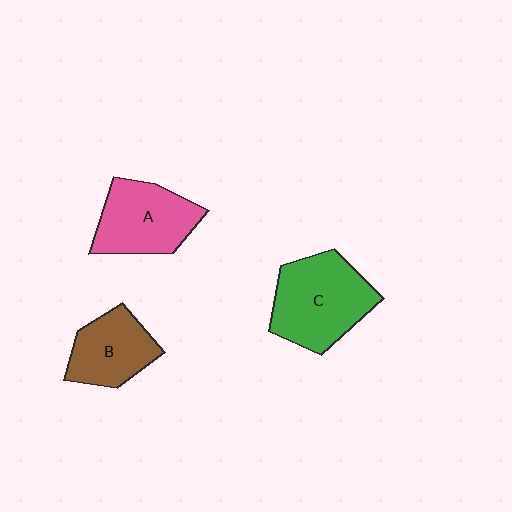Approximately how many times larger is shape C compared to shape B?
Approximately 1.5 times.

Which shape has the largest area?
Shape C (green).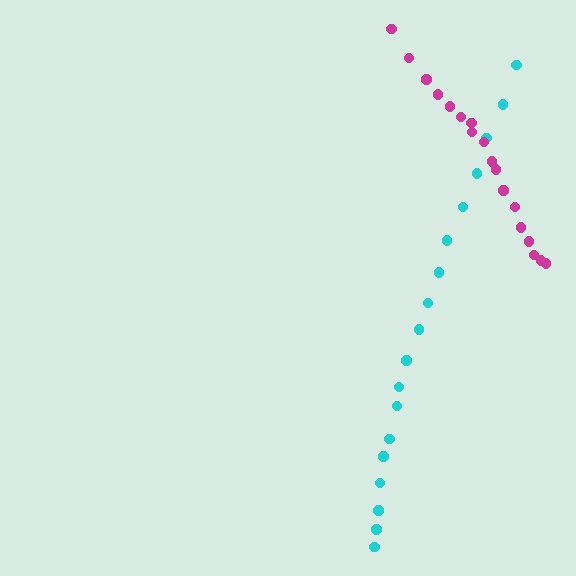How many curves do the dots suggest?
There are 2 distinct paths.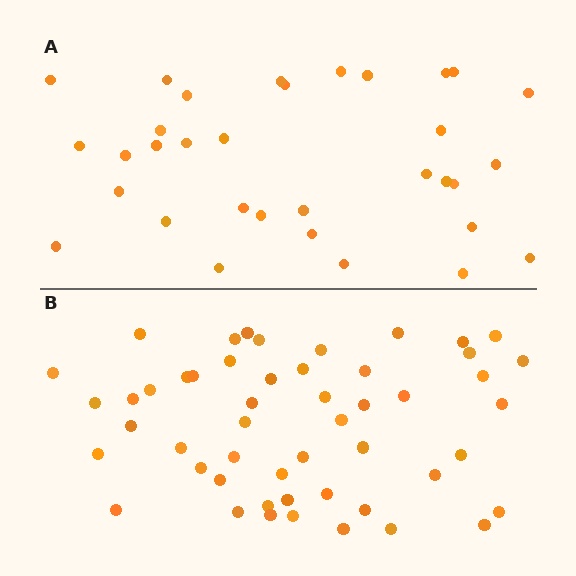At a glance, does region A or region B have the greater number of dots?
Region B (the bottom region) has more dots.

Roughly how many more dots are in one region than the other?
Region B has approximately 20 more dots than region A.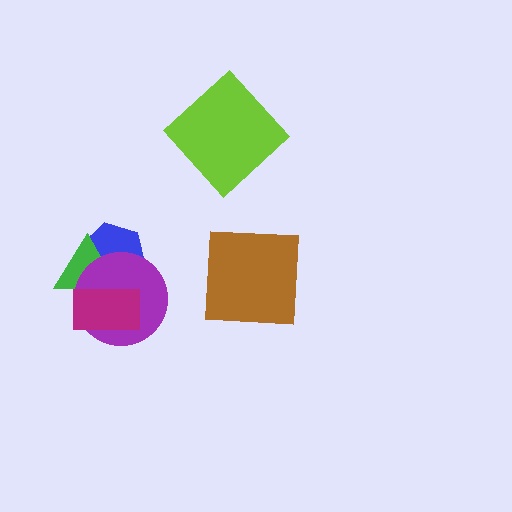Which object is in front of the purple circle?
The magenta rectangle is in front of the purple circle.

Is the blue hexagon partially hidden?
Yes, it is partially covered by another shape.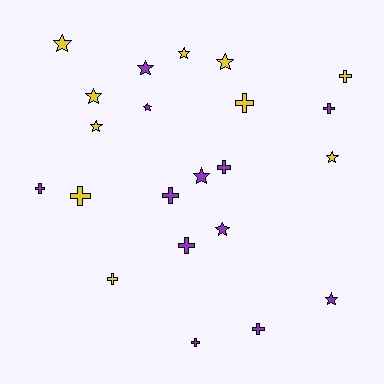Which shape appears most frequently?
Star, with 11 objects.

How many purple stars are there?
There are 5 purple stars.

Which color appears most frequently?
Purple, with 12 objects.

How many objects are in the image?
There are 22 objects.